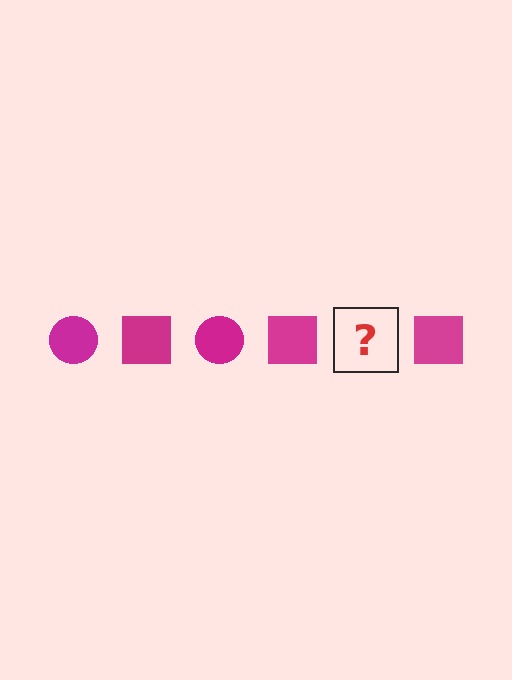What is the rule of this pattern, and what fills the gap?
The rule is that the pattern cycles through circle, square shapes in magenta. The gap should be filled with a magenta circle.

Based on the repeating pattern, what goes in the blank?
The blank should be a magenta circle.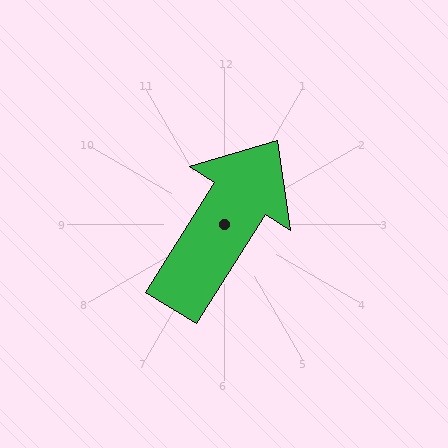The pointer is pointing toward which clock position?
Roughly 1 o'clock.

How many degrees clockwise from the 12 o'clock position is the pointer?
Approximately 32 degrees.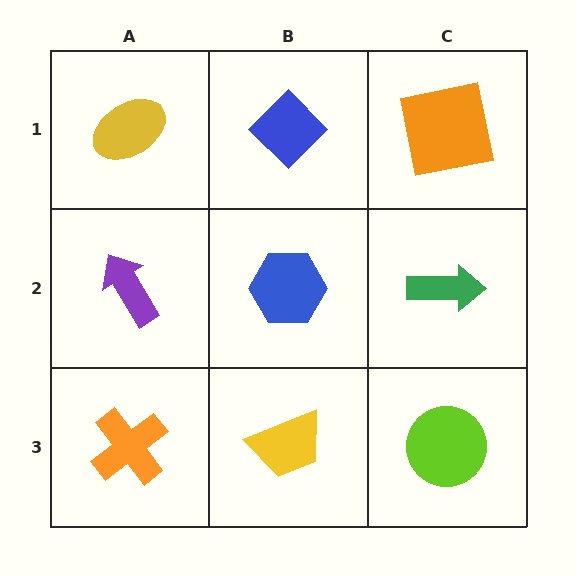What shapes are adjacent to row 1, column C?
A green arrow (row 2, column C), a blue diamond (row 1, column B).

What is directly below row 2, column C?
A lime circle.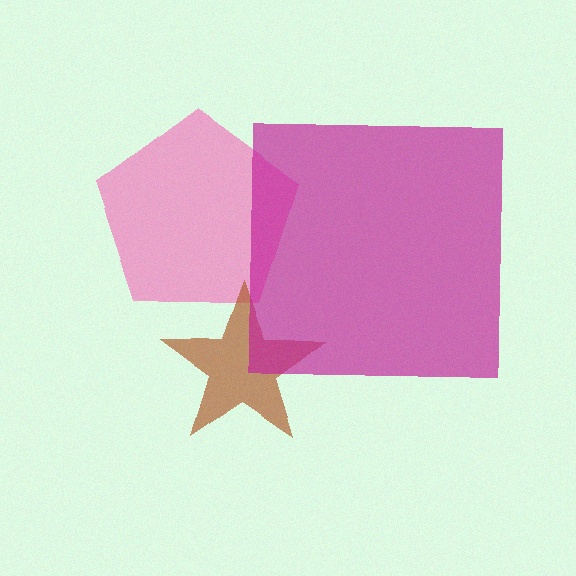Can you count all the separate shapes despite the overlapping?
Yes, there are 3 separate shapes.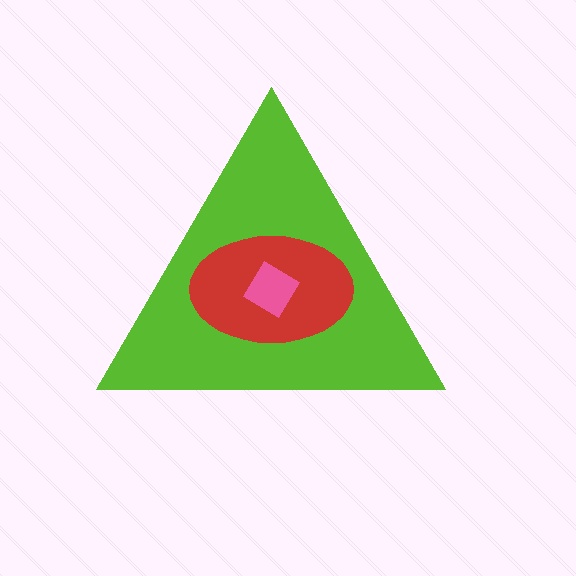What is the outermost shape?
The lime triangle.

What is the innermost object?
The pink diamond.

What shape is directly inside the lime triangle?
The red ellipse.